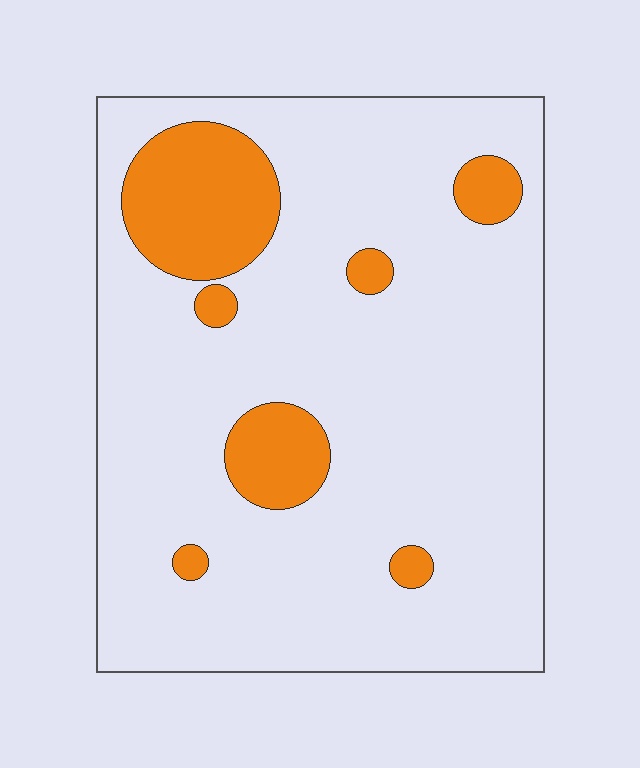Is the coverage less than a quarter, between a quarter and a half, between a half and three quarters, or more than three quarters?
Less than a quarter.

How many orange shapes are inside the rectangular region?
7.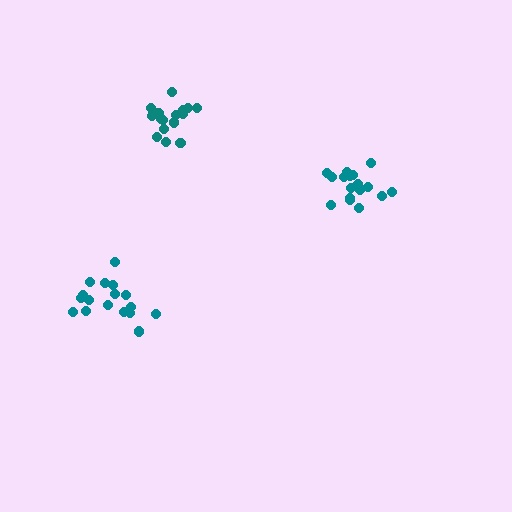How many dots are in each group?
Group 1: 17 dots, Group 2: 17 dots, Group 3: 18 dots (52 total).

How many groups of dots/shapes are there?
There are 3 groups.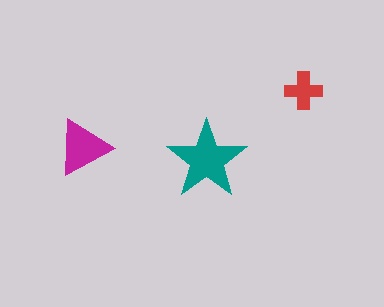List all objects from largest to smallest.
The teal star, the magenta triangle, the red cross.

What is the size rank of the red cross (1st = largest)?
3rd.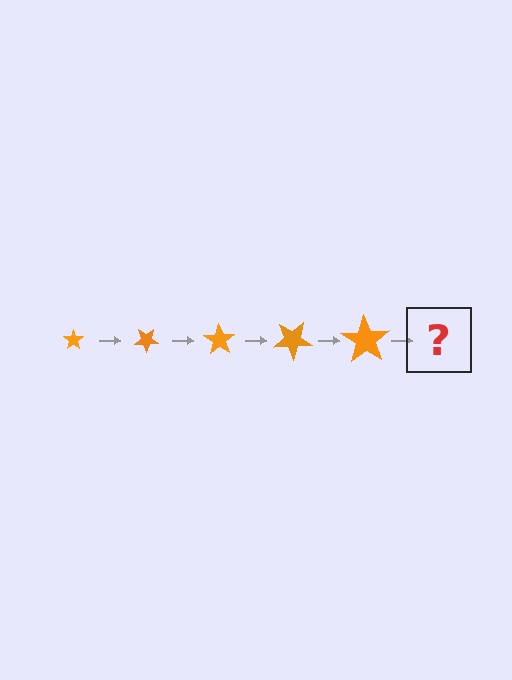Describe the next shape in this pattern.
It should be a star, larger than the previous one and rotated 175 degrees from the start.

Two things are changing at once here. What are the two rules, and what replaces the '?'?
The two rules are that the star grows larger each step and it rotates 35 degrees each step. The '?' should be a star, larger than the previous one and rotated 175 degrees from the start.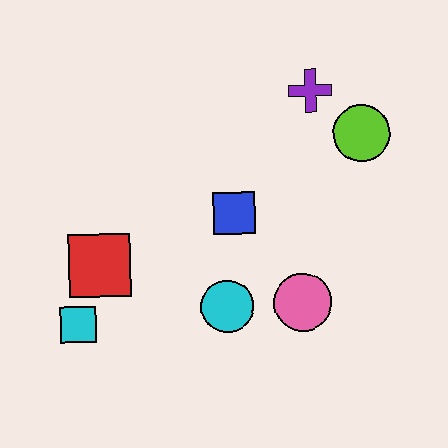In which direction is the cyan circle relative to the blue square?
The cyan circle is below the blue square.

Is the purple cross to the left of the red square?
No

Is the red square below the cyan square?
No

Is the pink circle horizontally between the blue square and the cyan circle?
No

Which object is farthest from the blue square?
The cyan square is farthest from the blue square.